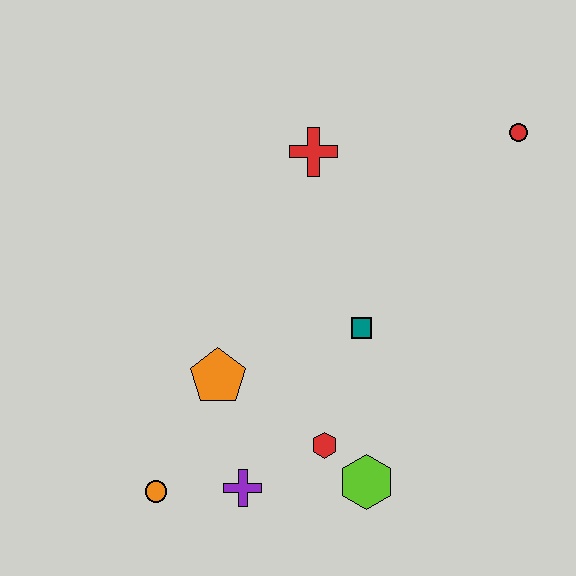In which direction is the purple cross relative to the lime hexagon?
The purple cross is to the left of the lime hexagon.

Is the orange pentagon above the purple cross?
Yes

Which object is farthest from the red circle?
The orange circle is farthest from the red circle.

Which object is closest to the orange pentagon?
The purple cross is closest to the orange pentagon.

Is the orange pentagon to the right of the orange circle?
Yes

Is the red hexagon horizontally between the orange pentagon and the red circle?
Yes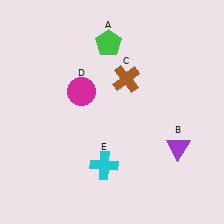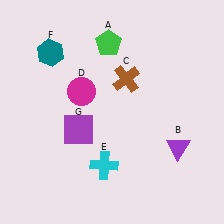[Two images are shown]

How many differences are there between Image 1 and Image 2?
There are 2 differences between the two images.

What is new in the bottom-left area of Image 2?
A purple square (G) was added in the bottom-left area of Image 2.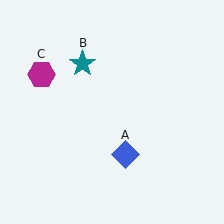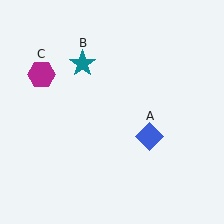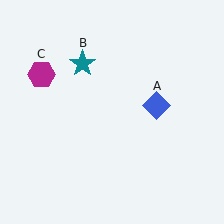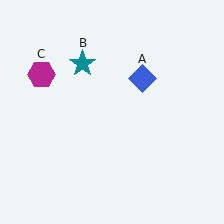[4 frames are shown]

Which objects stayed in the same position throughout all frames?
Teal star (object B) and magenta hexagon (object C) remained stationary.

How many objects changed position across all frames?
1 object changed position: blue diamond (object A).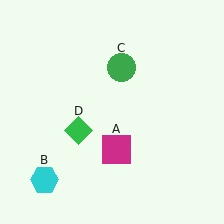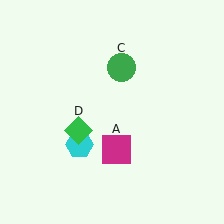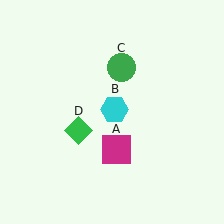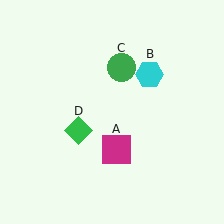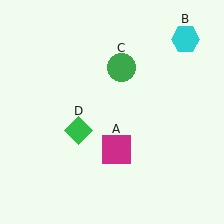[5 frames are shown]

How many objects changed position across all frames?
1 object changed position: cyan hexagon (object B).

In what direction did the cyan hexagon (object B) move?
The cyan hexagon (object B) moved up and to the right.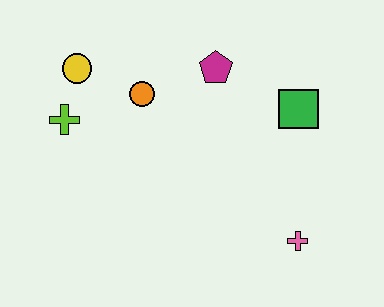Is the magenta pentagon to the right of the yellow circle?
Yes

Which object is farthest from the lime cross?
The pink cross is farthest from the lime cross.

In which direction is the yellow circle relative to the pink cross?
The yellow circle is to the left of the pink cross.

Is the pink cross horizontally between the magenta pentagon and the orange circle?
No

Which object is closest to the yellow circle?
The lime cross is closest to the yellow circle.